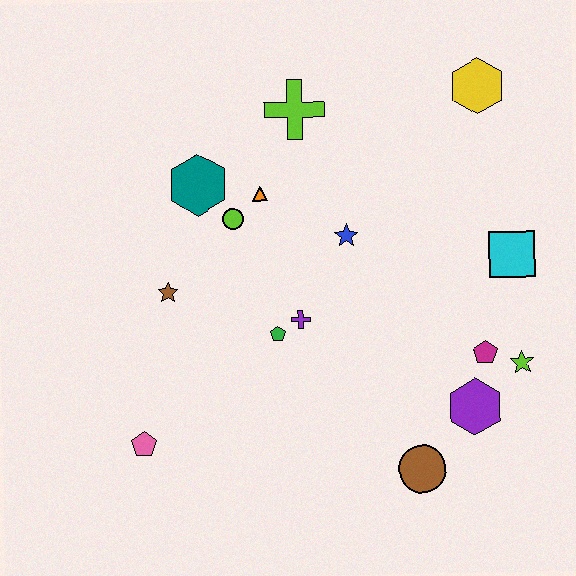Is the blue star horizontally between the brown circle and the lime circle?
Yes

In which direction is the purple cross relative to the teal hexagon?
The purple cross is below the teal hexagon.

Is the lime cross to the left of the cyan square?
Yes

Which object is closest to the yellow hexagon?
The cyan square is closest to the yellow hexagon.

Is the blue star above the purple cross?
Yes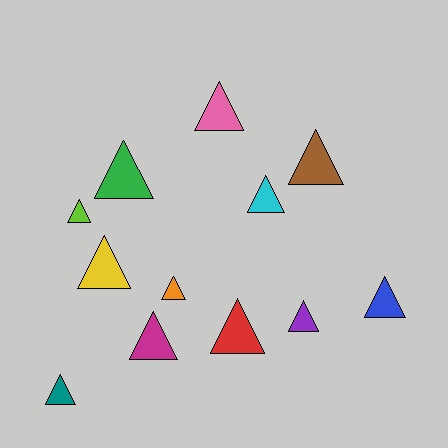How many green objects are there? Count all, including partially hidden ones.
There is 1 green object.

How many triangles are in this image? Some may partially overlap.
There are 12 triangles.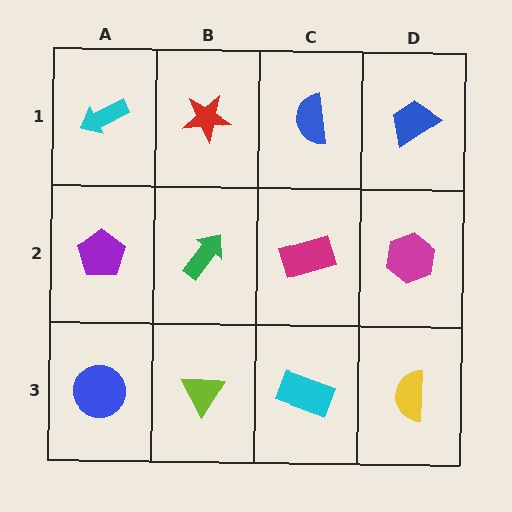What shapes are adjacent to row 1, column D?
A magenta hexagon (row 2, column D), a blue semicircle (row 1, column C).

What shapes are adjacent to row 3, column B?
A green arrow (row 2, column B), a blue circle (row 3, column A), a cyan rectangle (row 3, column C).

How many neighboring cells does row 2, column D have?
3.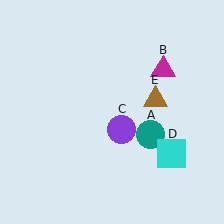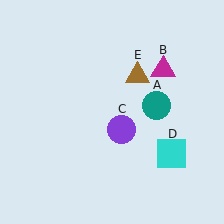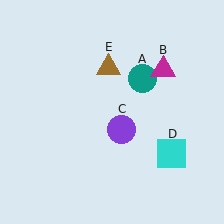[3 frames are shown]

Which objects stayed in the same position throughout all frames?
Magenta triangle (object B) and purple circle (object C) and cyan square (object D) remained stationary.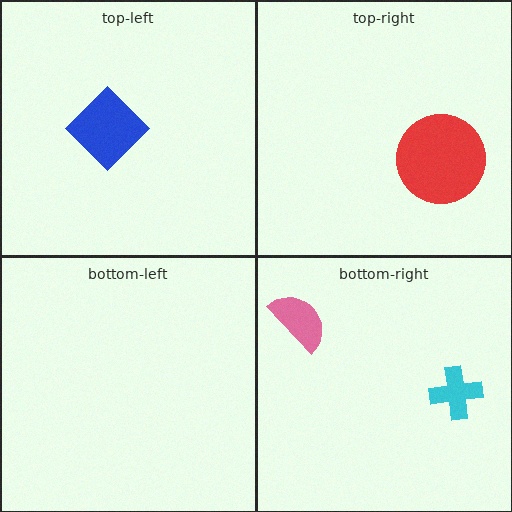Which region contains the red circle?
The top-right region.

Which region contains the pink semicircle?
The bottom-right region.